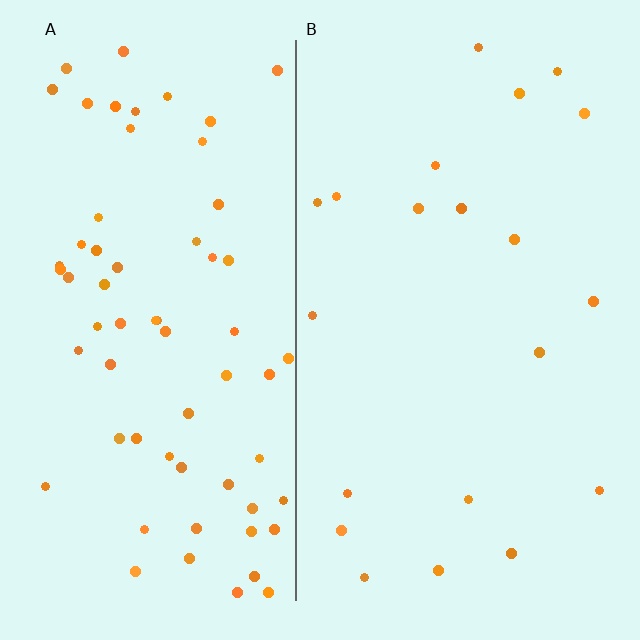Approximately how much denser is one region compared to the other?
Approximately 3.2× — region A over region B.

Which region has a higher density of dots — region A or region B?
A (the left).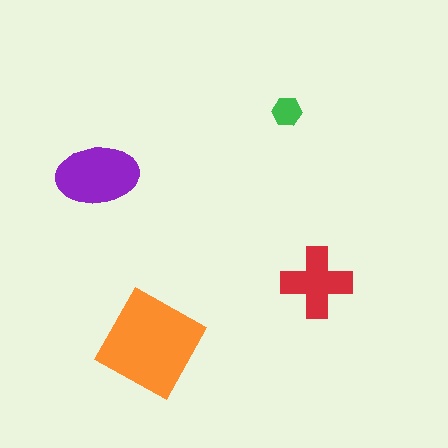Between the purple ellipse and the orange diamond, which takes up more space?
The orange diamond.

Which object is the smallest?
The green hexagon.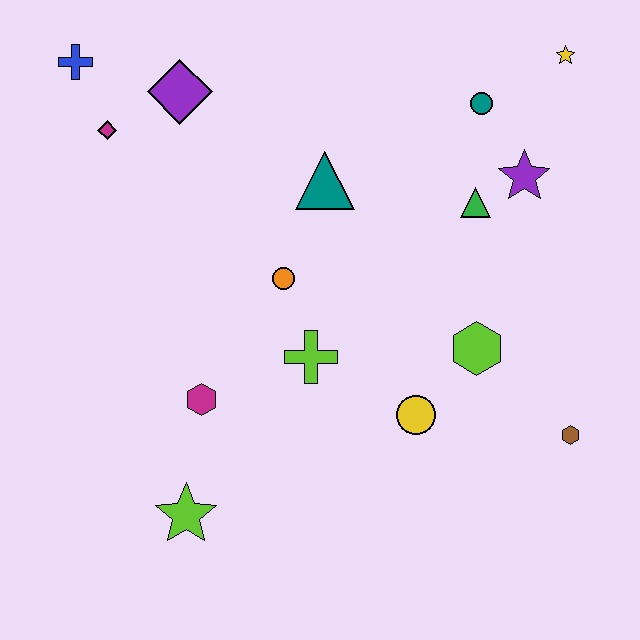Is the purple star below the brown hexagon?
No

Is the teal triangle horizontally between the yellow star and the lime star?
Yes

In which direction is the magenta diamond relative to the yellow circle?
The magenta diamond is to the left of the yellow circle.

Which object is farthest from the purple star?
The lime star is farthest from the purple star.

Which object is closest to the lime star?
The magenta hexagon is closest to the lime star.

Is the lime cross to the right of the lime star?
Yes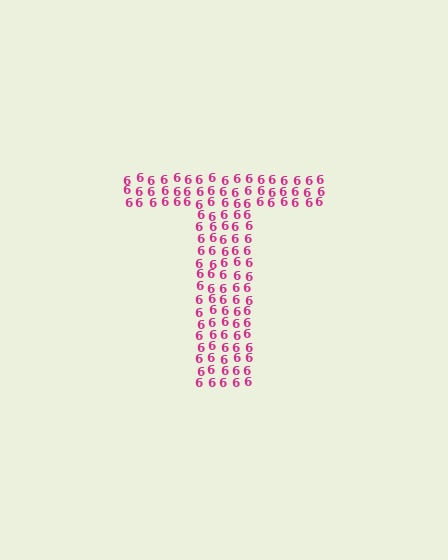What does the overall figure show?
The overall figure shows the letter T.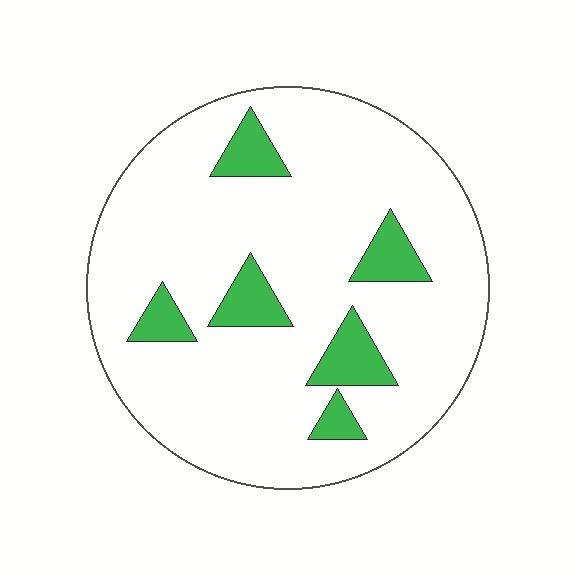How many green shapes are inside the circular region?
6.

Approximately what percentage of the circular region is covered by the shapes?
Approximately 15%.